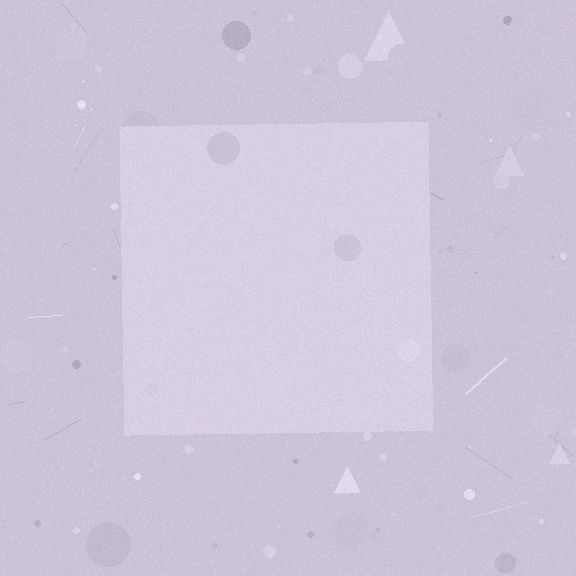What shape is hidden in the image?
A square is hidden in the image.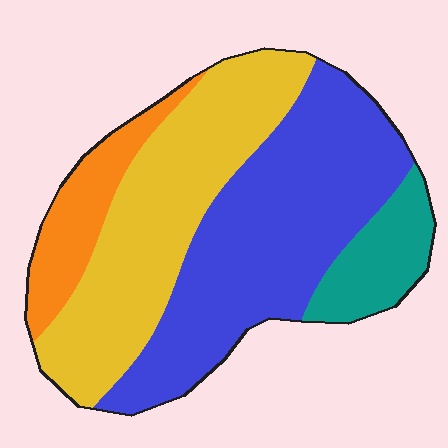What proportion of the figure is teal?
Teal takes up about one tenth (1/10) of the figure.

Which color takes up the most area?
Blue, at roughly 40%.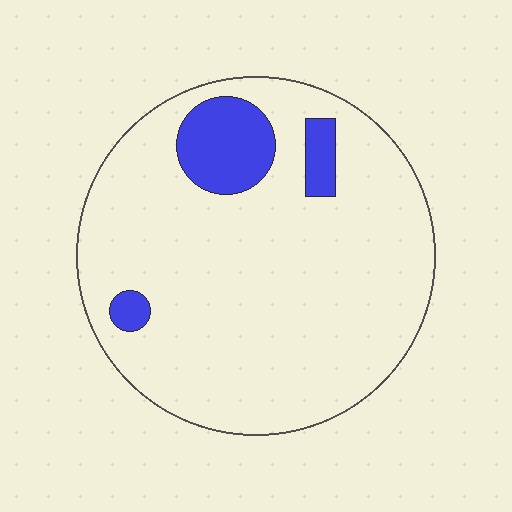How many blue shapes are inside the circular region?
3.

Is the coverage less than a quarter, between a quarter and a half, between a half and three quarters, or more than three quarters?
Less than a quarter.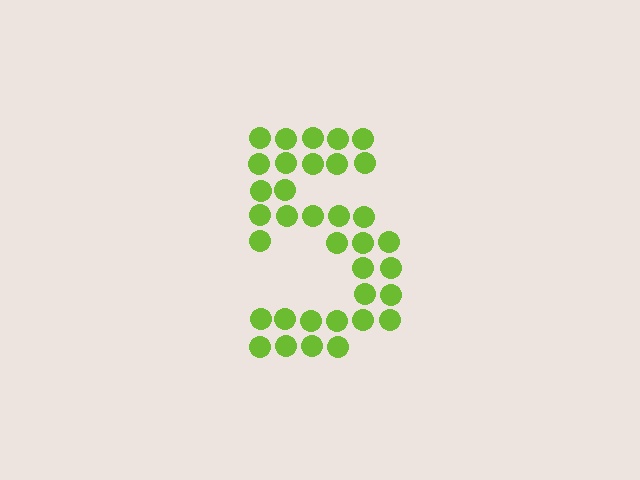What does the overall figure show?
The overall figure shows the digit 5.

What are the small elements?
The small elements are circles.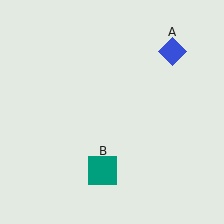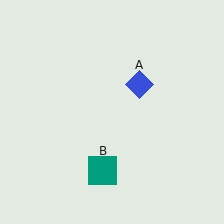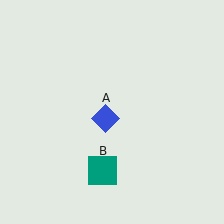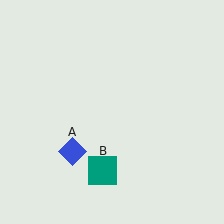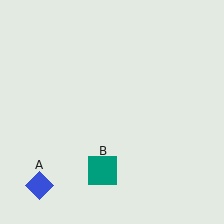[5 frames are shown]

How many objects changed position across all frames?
1 object changed position: blue diamond (object A).